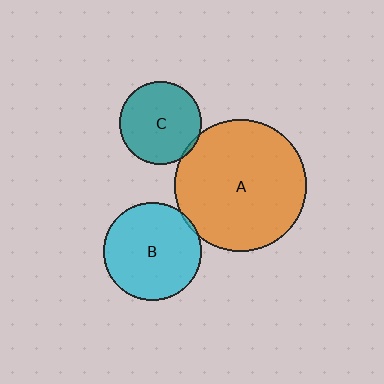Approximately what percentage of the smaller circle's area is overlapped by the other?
Approximately 5%.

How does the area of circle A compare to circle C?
Approximately 2.6 times.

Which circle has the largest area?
Circle A (orange).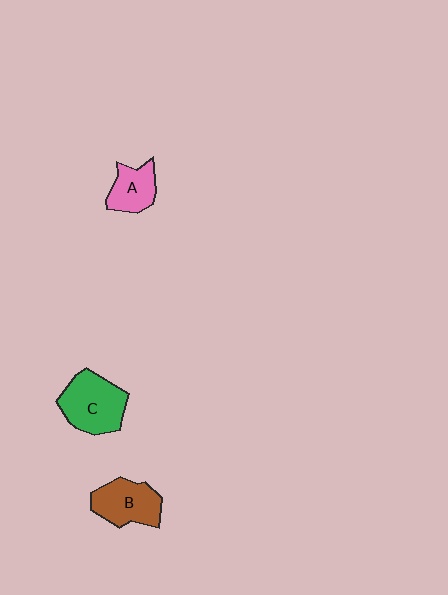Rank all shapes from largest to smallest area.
From largest to smallest: C (green), B (brown), A (pink).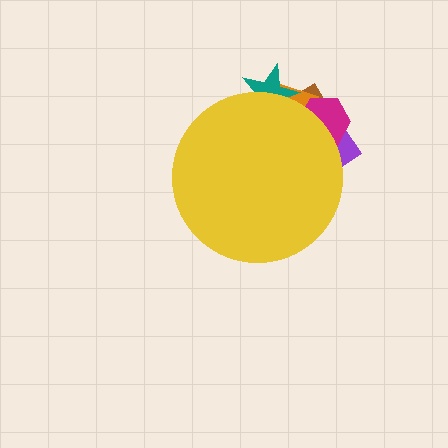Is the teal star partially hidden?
Yes, the teal star is partially hidden behind the yellow circle.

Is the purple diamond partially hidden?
Yes, the purple diamond is partially hidden behind the yellow circle.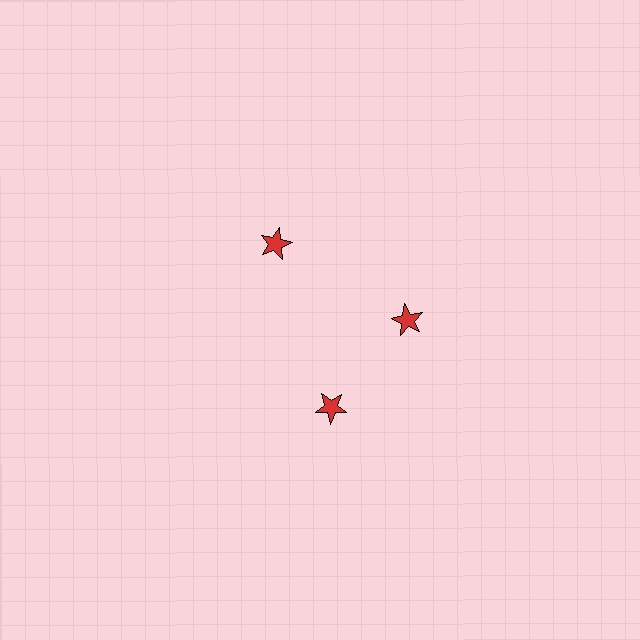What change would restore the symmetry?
The symmetry would be restored by rotating it back into even spacing with its neighbors so that all 3 stars sit at equal angles and equal distance from the center.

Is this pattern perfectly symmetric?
No. The 3 red stars are arranged in a ring, but one element near the 7 o'clock position is rotated out of alignment along the ring, breaking the 3-fold rotational symmetry.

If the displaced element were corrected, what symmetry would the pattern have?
It would have 3-fold rotational symmetry — the pattern would map onto itself every 120 degrees.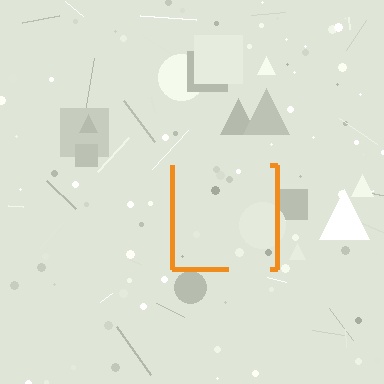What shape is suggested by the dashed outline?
The dashed outline suggests a square.